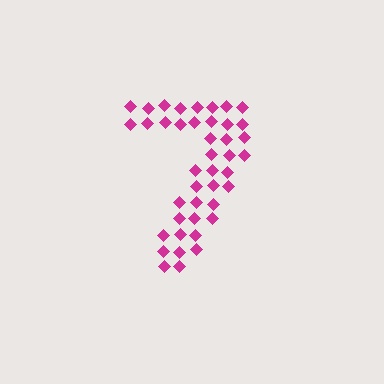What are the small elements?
The small elements are diamonds.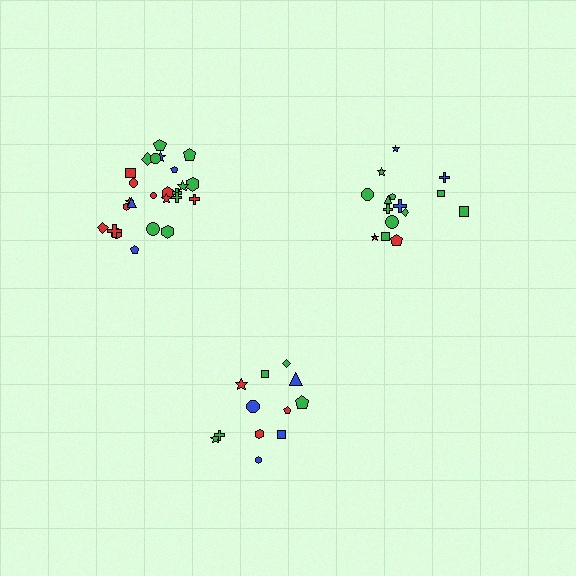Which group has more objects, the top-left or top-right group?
The top-left group.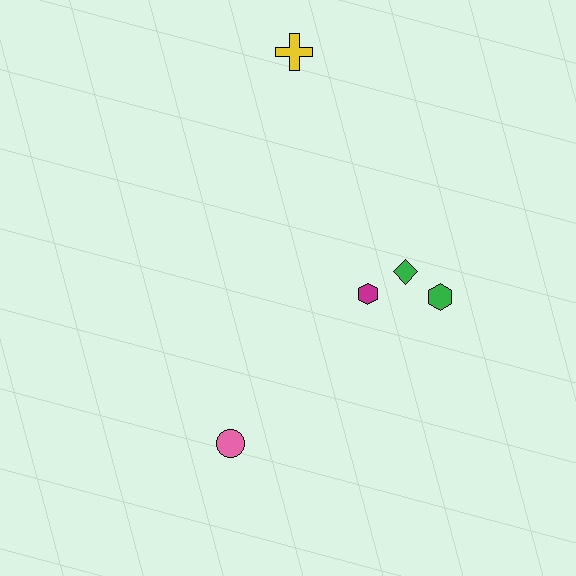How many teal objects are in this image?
There are no teal objects.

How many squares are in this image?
There are no squares.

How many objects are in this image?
There are 5 objects.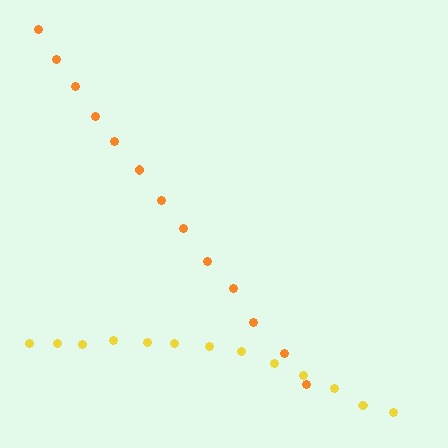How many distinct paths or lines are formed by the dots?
There are 2 distinct paths.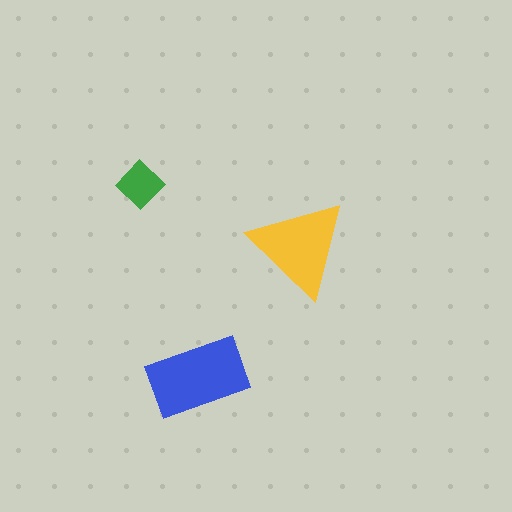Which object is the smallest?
The green diamond.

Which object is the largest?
The blue rectangle.